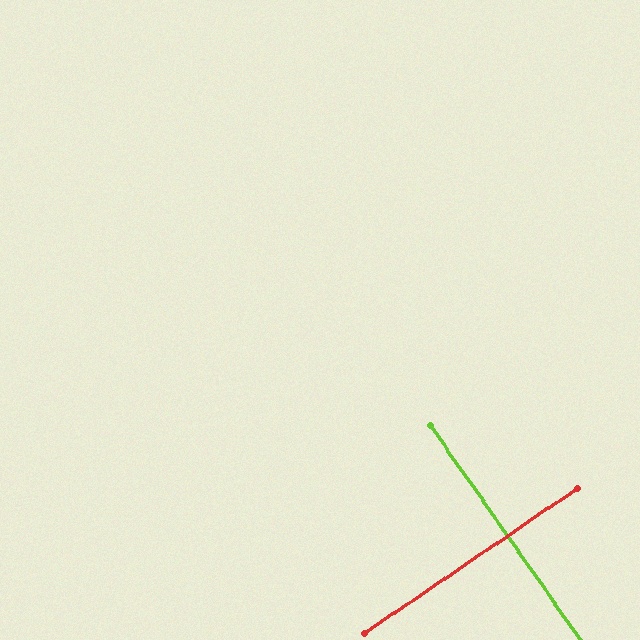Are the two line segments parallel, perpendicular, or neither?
Perpendicular — they meet at approximately 89°.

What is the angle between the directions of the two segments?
Approximately 89 degrees.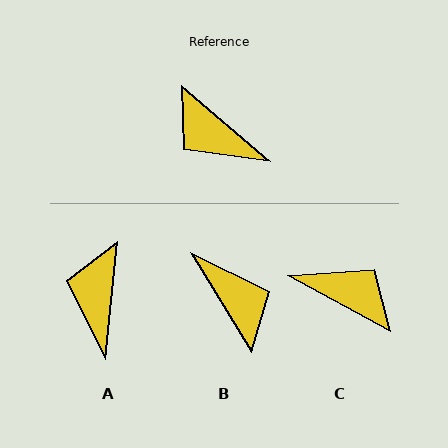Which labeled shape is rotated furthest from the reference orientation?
C, about 168 degrees away.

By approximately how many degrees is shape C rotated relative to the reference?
Approximately 168 degrees clockwise.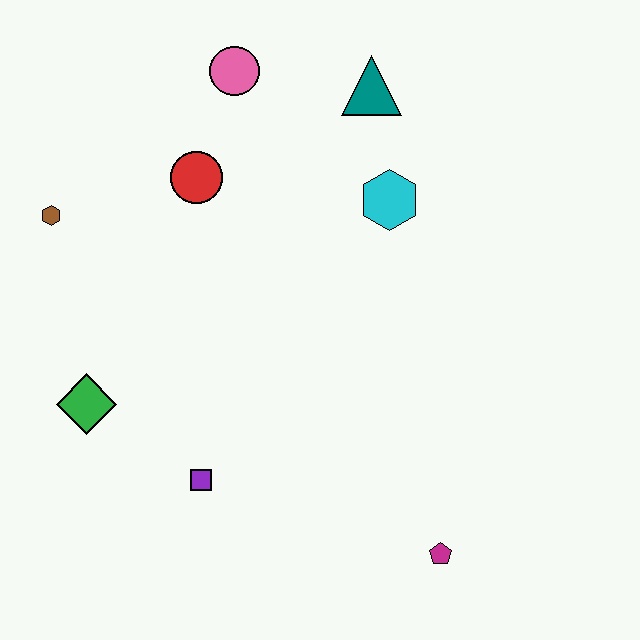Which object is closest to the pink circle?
The red circle is closest to the pink circle.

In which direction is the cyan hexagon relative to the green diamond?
The cyan hexagon is to the right of the green diamond.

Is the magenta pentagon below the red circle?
Yes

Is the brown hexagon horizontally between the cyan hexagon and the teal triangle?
No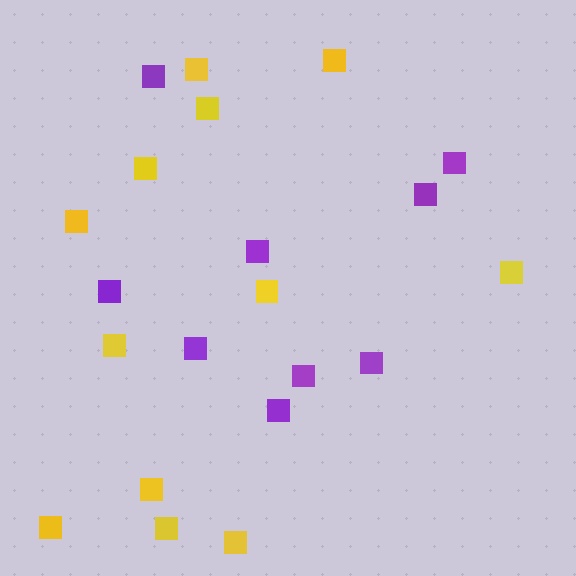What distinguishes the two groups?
There are 2 groups: one group of purple squares (9) and one group of yellow squares (12).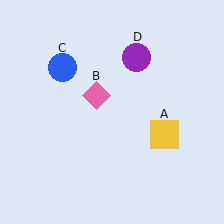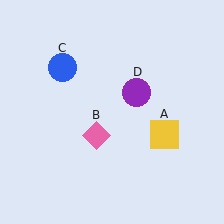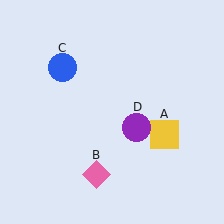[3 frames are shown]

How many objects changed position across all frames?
2 objects changed position: pink diamond (object B), purple circle (object D).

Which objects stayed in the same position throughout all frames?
Yellow square (object A) and blue circle (object C) remained stationary.